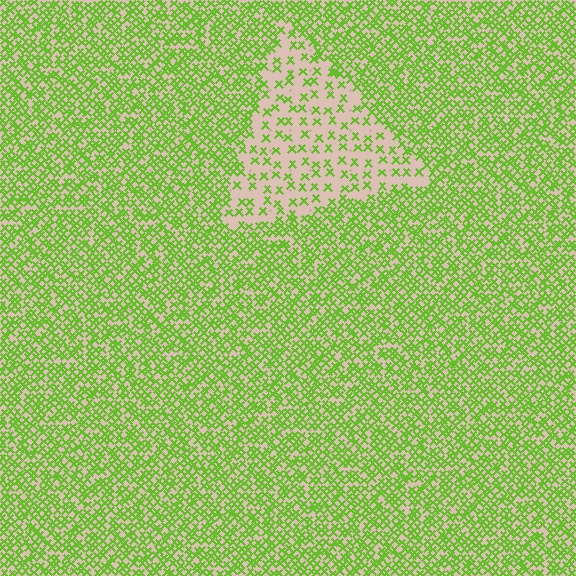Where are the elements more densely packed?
The elements are more densely packed outside the triangle boundary.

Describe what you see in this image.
The image contains small lime elements arranged at two different densities. A triangle-shaped region is visible where the elements are less densely packed than the surrounding area.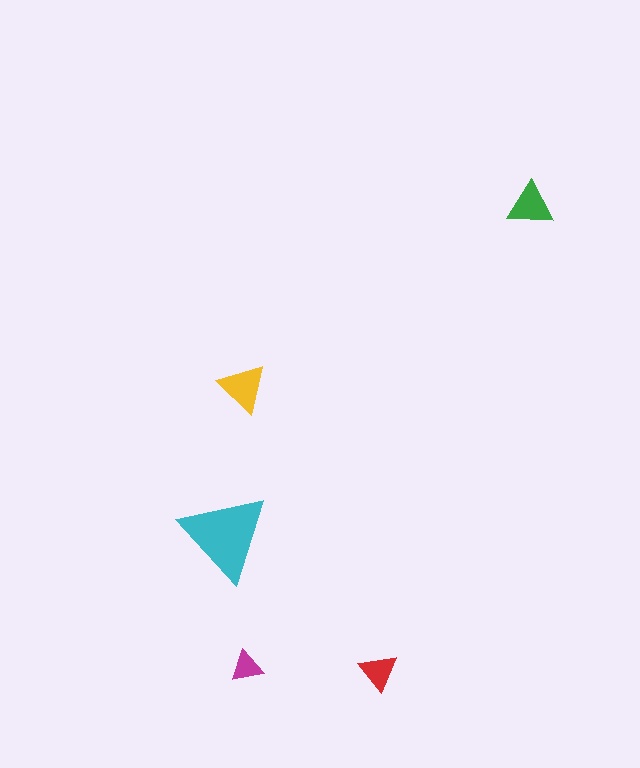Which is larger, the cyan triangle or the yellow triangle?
The cyan one.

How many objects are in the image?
There are 5 objects in the image.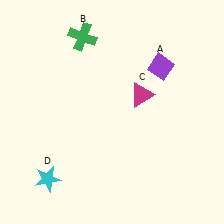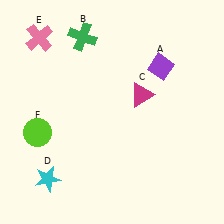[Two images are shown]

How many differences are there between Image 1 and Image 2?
There are 2 differences between the two images.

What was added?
A pink cross (E), a lime circle (F) were added in Image 2.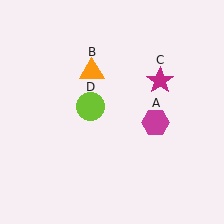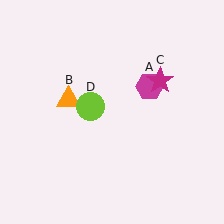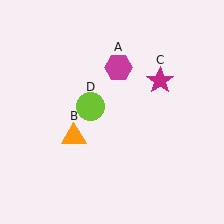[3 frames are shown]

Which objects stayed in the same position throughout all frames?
Magenta star (object C) and lime circle (object D) remained stationary.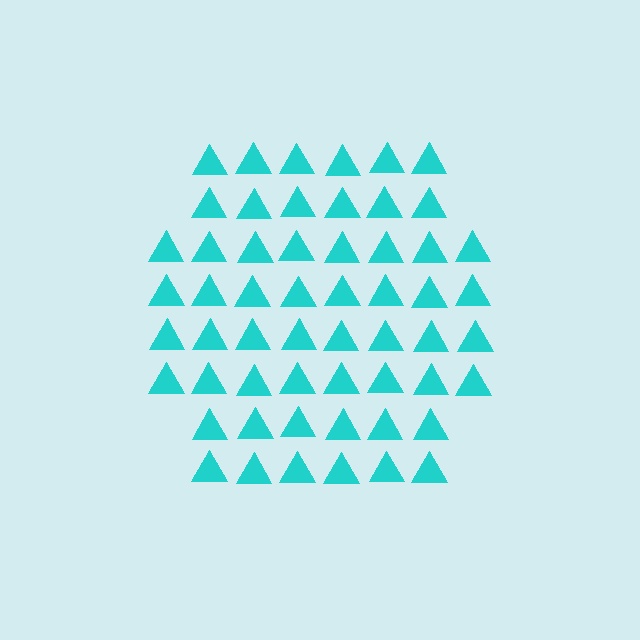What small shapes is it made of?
It is made of small triangles.